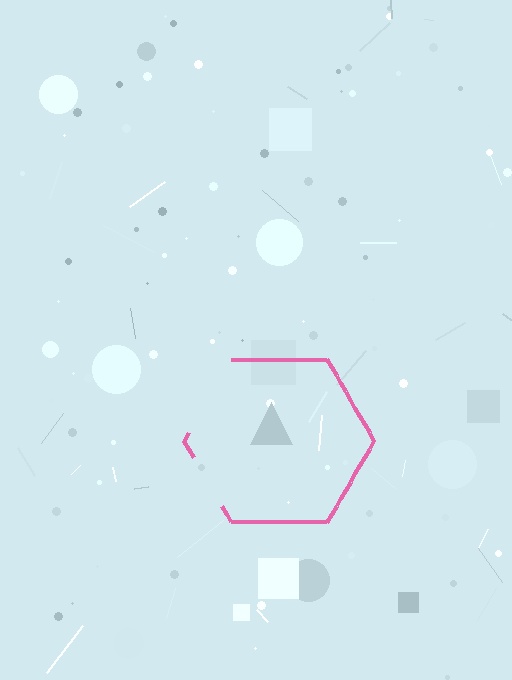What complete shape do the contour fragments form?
The contour fragments form a hexagon.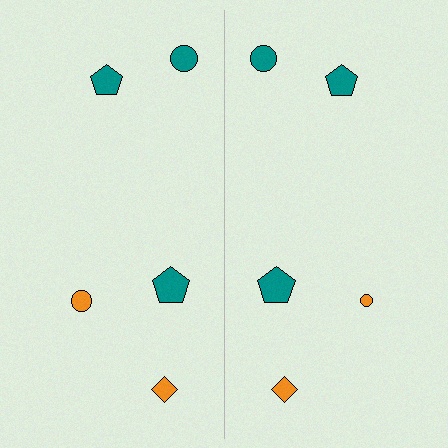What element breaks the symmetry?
The orange circle on the right side has a different size than its mirror counterpart.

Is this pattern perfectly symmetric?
No, the pattern is not perfectly symmetric. The orange circle on the right side has a different size than its mirror counterpart.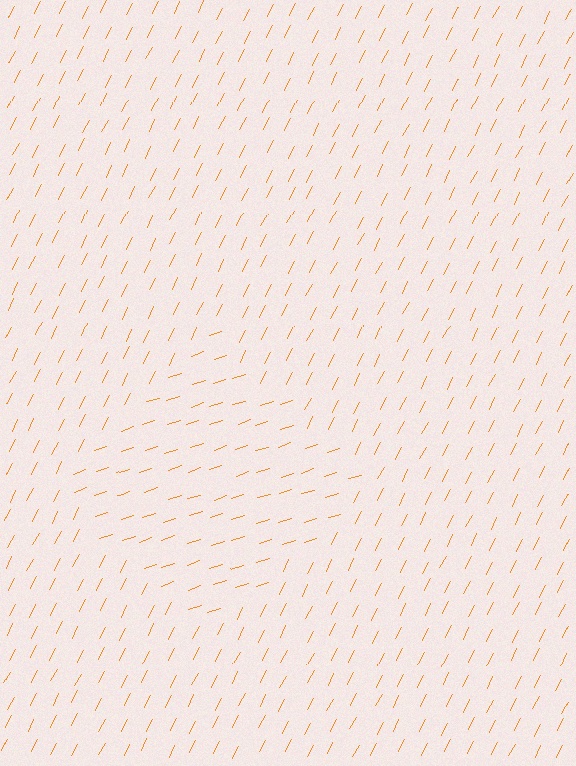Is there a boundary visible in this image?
Yes, there is a texture boundary formed by a change in line orientation.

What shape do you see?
I see a diamond.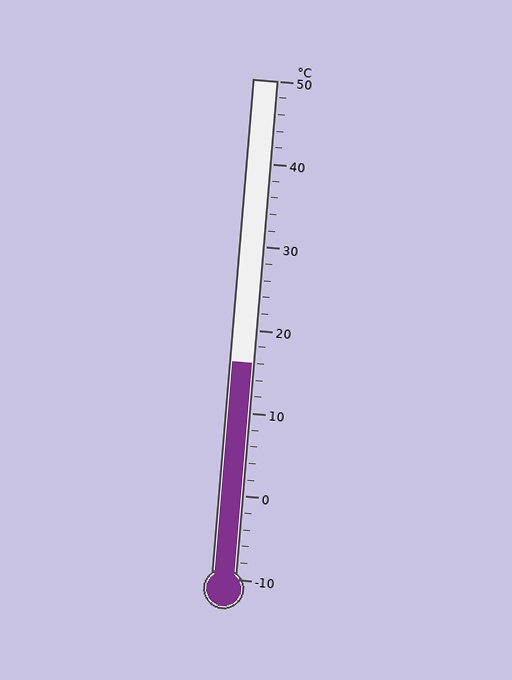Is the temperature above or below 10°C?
The temperature is above 10°C.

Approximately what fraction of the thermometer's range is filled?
The thermometer is filled to approximately 45% of its range.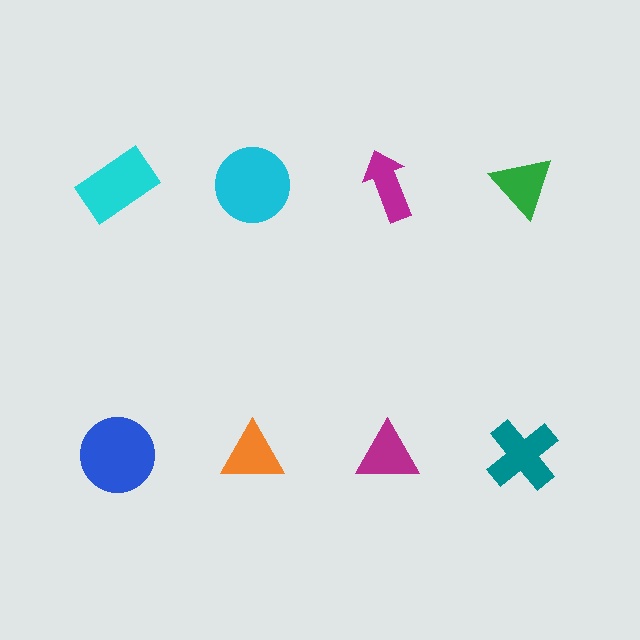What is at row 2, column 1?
A blue circle.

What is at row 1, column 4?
A green triangle.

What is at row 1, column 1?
A cyan rectangle.